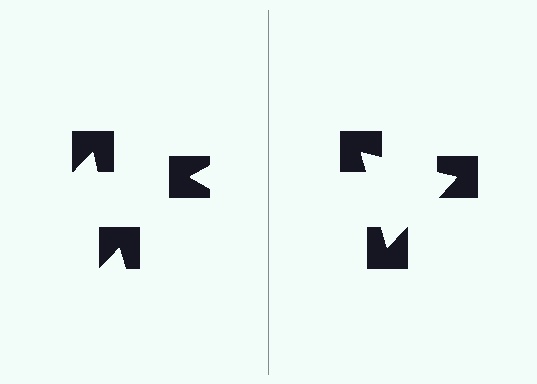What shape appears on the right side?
An illusory triangle.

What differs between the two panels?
The notched squares are positioned identically on both sides; only the wedge orientations differ. On the right they align to a triangle; on the left they are misaligned.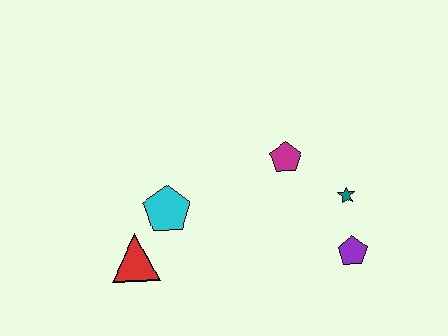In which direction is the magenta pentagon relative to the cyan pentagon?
The magenta pentagon is to the right of the cyan pentagon.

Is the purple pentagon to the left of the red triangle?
No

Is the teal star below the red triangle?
No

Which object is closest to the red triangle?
The cyan pentagon is closest to the red triangle.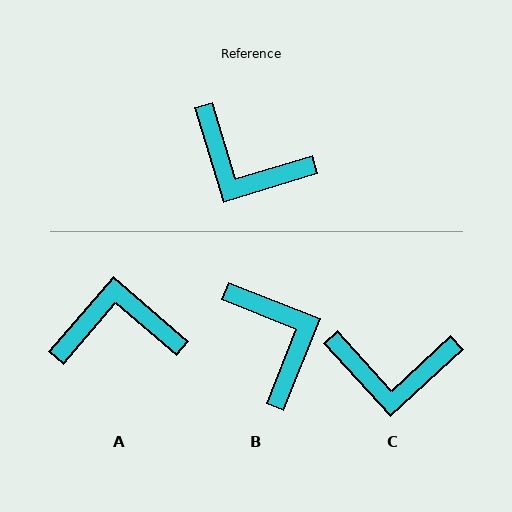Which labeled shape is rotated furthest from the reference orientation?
A, about 148 degrees away.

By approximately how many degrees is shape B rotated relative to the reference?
Approximately 141 degrees counter-clockwise.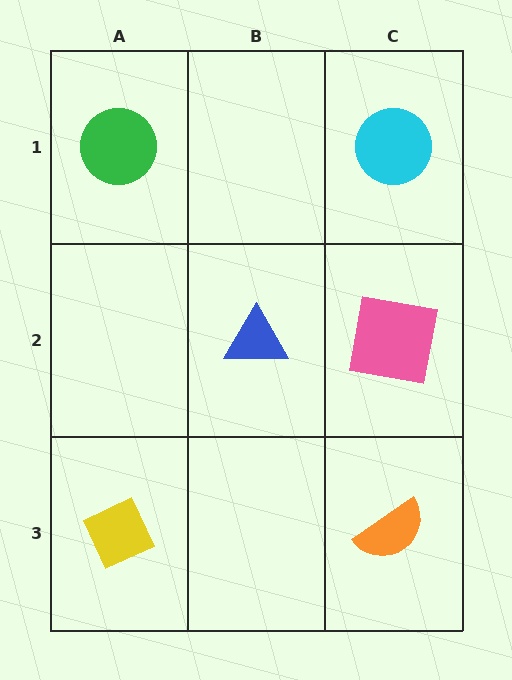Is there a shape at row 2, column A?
No, that cell is empty.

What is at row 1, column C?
A cyan circle.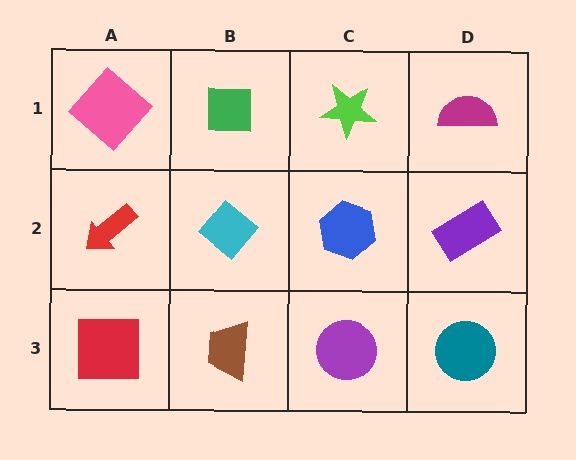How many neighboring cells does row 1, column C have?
3.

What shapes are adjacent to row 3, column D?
A purple rectangle (row 2, column D), a purple circle (row 3, column C).